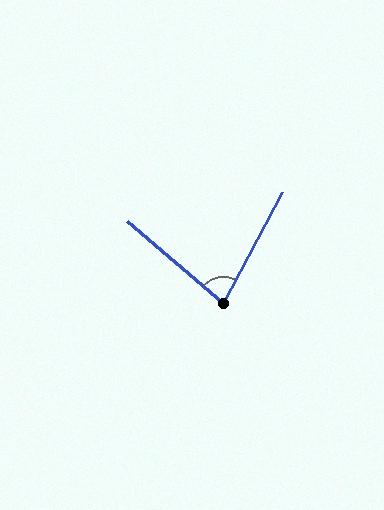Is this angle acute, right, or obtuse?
It is acute.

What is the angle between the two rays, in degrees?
Approximately 77 degrees.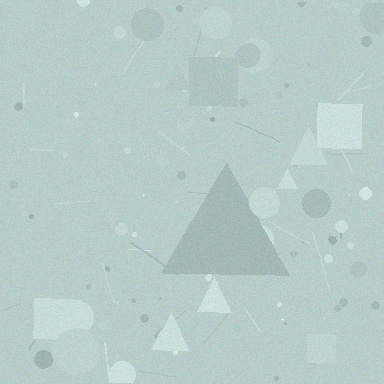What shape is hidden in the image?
A triangle is hidden in the image.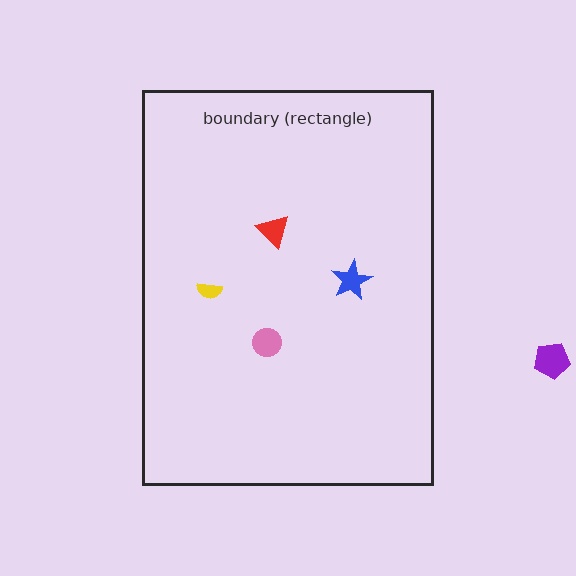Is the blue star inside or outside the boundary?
Inside.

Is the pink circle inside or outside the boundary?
Inside.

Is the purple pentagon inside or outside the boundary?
Outside.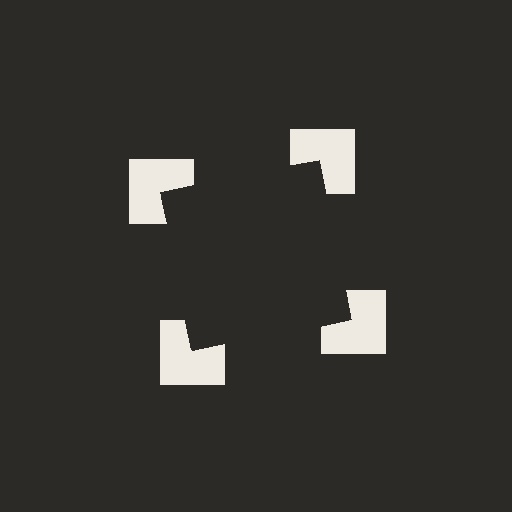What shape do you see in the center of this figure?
An illusory square — its edges are inferred from the aligned wedge cuts in the notched squares, not physically drawn.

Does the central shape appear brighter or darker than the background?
It typically appears slightly darker than the background, even though no actual brightness change is drawn.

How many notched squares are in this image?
There are 4 — one at each vertex of the illusory square.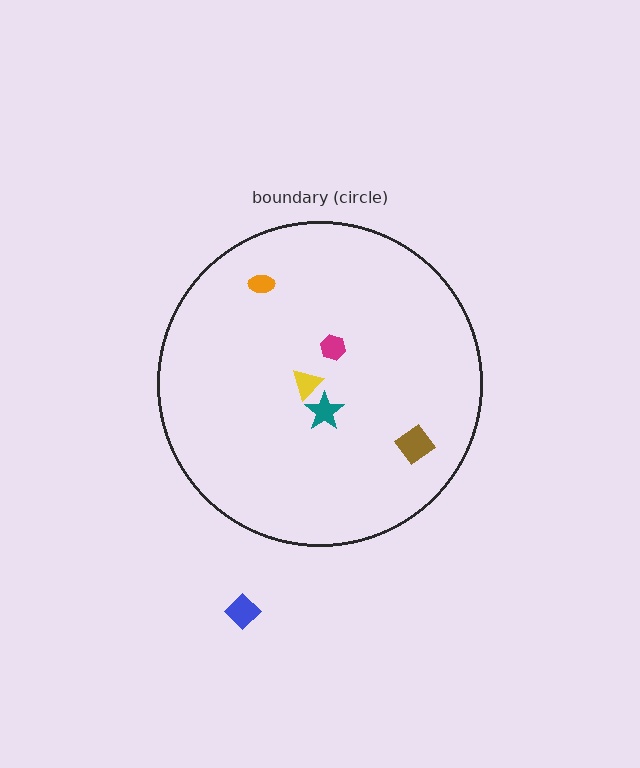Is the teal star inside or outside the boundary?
Inside.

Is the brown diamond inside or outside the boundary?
Inside.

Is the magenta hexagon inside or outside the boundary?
Inside.